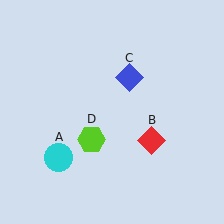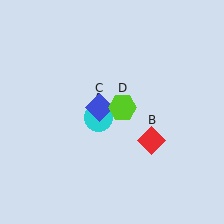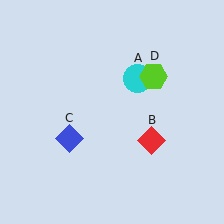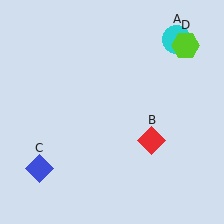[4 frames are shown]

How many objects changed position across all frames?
3 objects changed position: cyan circle (object A), blue diamond (object C), lime hexagon (object D).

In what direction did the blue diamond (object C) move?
The blue diamond (object C) moved down and to the left.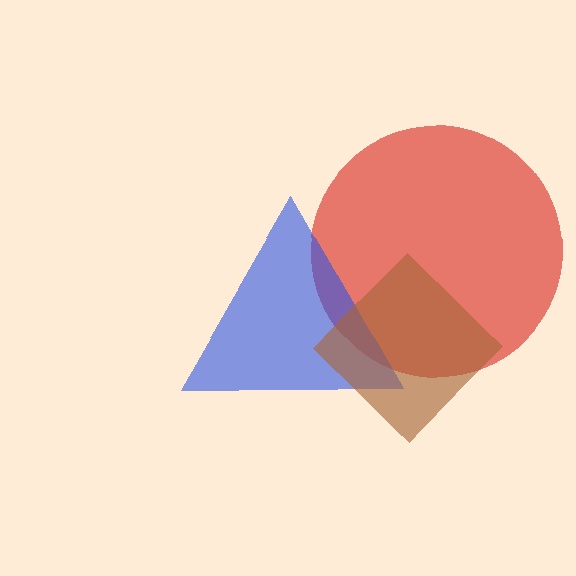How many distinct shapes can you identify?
There are 3 distinct shapes: a red circle, a blue triangle, a brown diamond.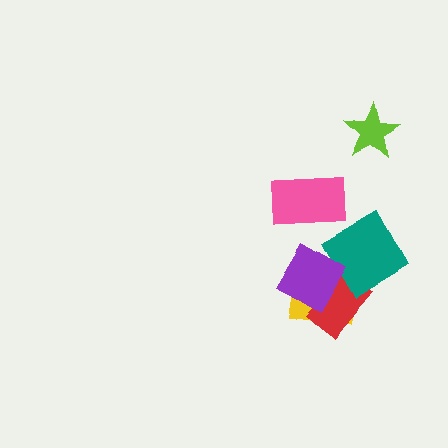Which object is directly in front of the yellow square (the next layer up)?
The red rectangle is directly in front of the yellow square.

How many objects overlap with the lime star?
0 objects overlap with the lime star.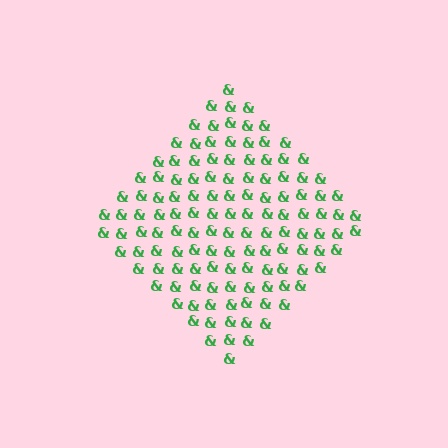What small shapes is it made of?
It is made of small ampersands.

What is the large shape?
The large shape is a diamond.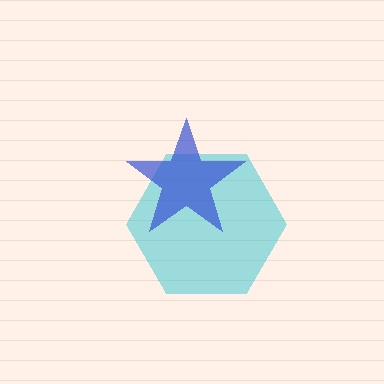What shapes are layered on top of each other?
The layered shapes are: a cyan hexagon, a blue star.